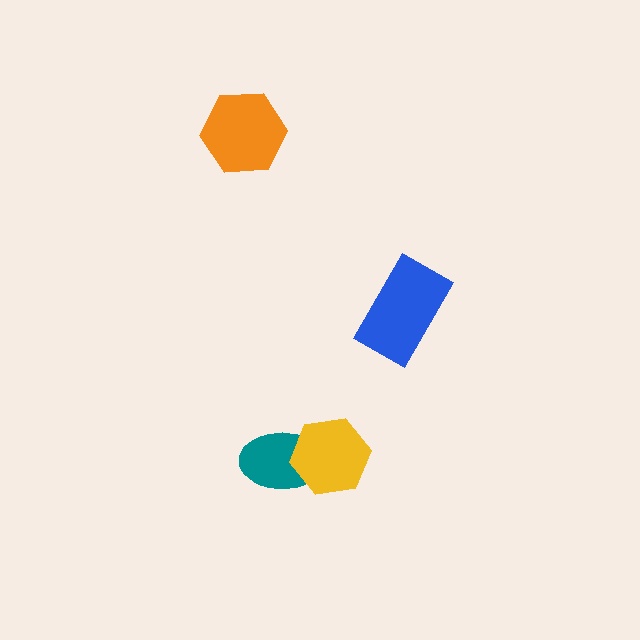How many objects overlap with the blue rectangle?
0 objects overlap with the blue rectangle.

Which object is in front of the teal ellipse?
The yellow hexagon is in front of the teal ellipse.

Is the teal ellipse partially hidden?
Yes, it is partially covered by another shape.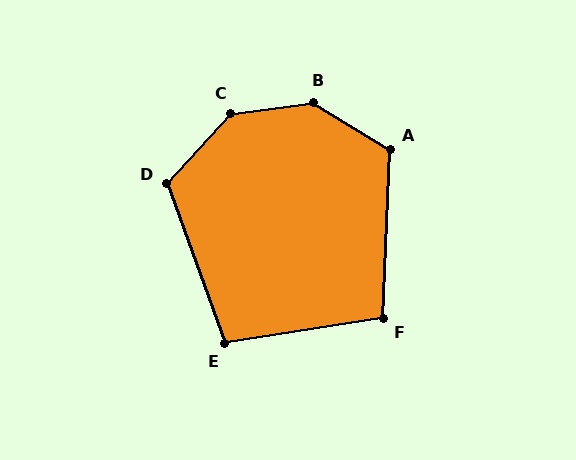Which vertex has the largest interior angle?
B, at approximately 141 degrees.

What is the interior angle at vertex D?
Approximately 118 degrees (obtuse).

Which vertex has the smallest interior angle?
E, at approximately 101 degrees.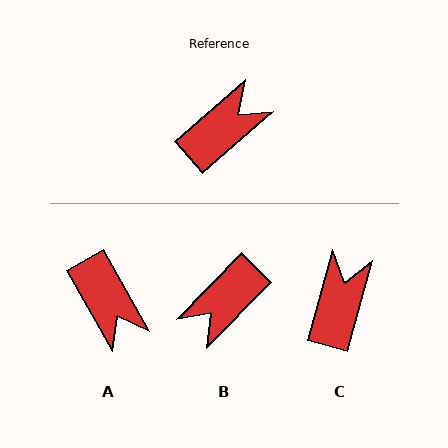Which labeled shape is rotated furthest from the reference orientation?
B, about 176 degrees away.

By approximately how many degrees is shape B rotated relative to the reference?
Approximately 176 degrees clockwise.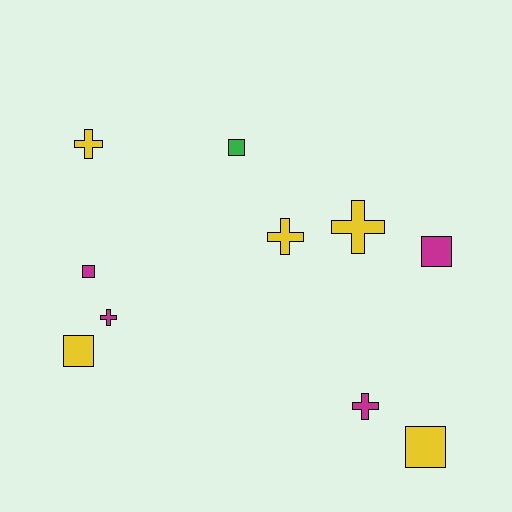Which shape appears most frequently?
Square, with 5 objects.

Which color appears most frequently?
Yellow, with 5 objects.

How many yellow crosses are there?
There are 3 yellow crosses.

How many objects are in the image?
There are 10 objects.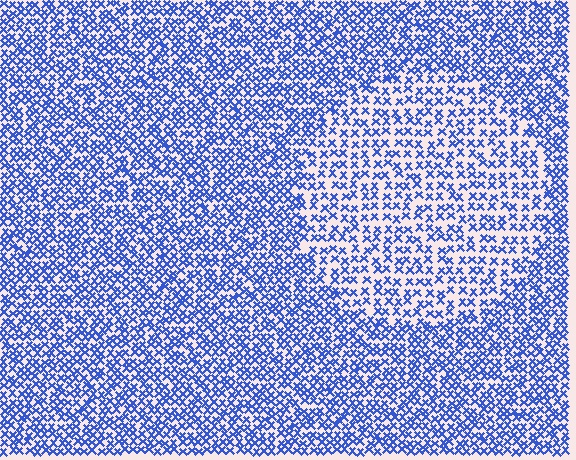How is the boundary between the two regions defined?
The boundary is defined by a change in element density (approximately 1.7x ratio). All elements are the same color, size, and shape.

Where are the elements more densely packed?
The elements are more densely packed outside the circle boundary.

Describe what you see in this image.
The image contains small blue elements arranged at two different densities. A circle-shaped region is visible where the elements are less densely packed than the surrounding area.